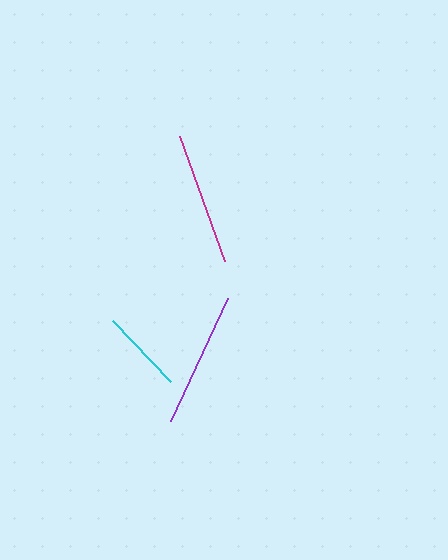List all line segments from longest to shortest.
From longest to shortest: purple, magenta, cyan.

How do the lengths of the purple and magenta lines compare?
The purple and magenta lines are approximately the same length.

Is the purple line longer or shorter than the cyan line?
The purple line is longer than the cyan line.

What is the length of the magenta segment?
The magenta segment is approximately 134 pixels long.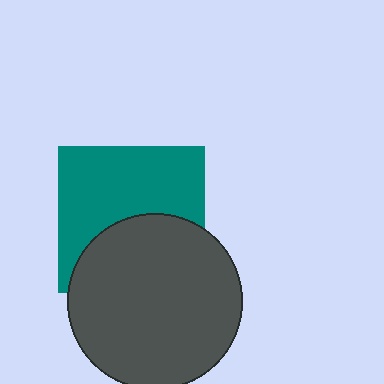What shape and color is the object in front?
The object in front is a dark gray circle.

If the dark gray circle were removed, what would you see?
You would see the complete teal square.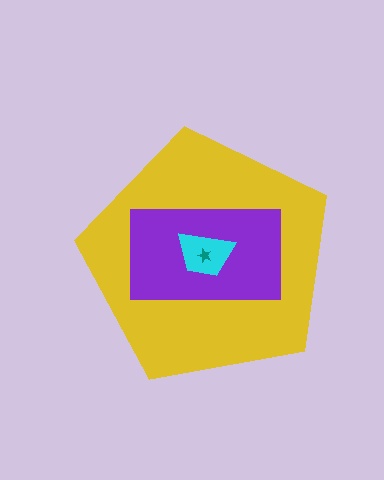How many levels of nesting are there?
4.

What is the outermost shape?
The yellow pentagon.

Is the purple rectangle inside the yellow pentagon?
Yes.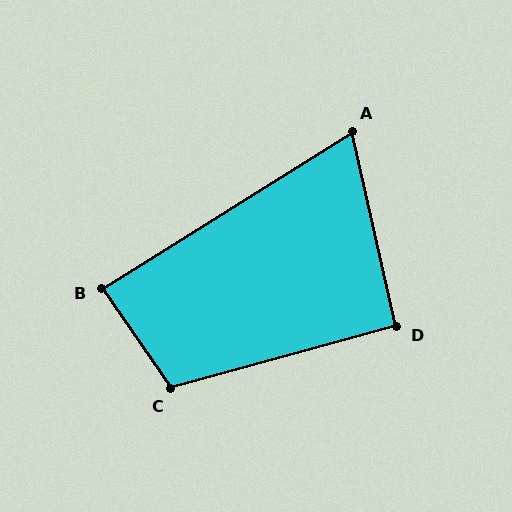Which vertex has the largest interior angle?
C, at approximately 109 degrees.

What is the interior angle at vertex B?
Approximately 88 degrees (approximately right).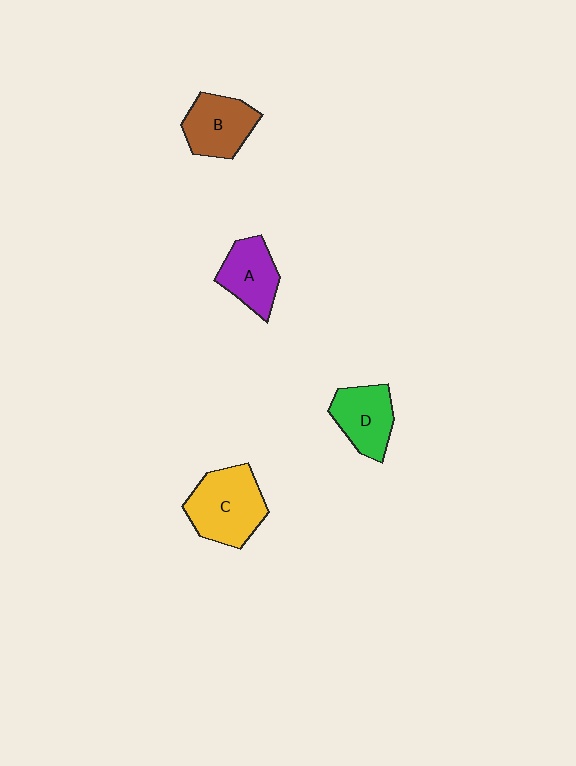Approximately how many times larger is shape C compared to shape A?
Approximately 1.5 times.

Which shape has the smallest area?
Shape A (purple).